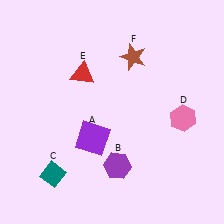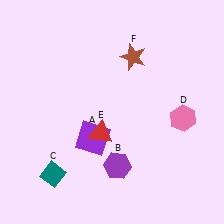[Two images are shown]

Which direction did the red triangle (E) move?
The red triangle (E) moved down.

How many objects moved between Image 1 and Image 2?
1 object moved between the two images.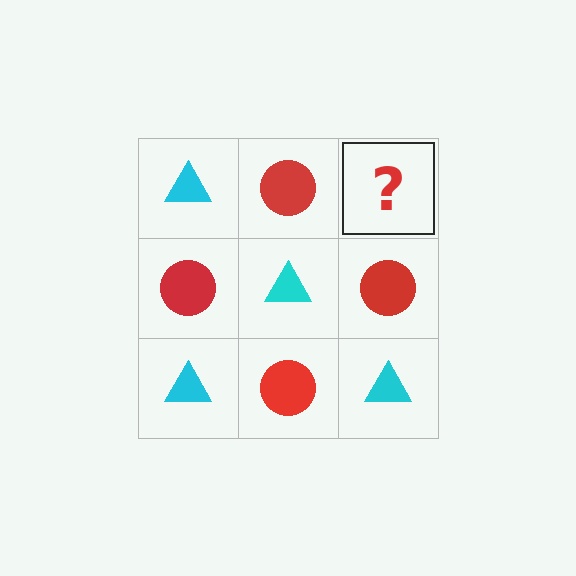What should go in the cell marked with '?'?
The missing cell should contain a cyan triangle.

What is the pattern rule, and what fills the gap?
The rule is that it alternates cyan triangle and red circle in a checkerboard pattern. The gap should be filled with a cyan triangle.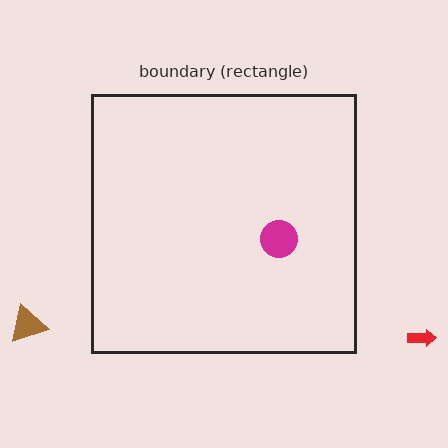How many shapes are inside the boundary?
1 inside, 2 outside.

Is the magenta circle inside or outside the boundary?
Inside.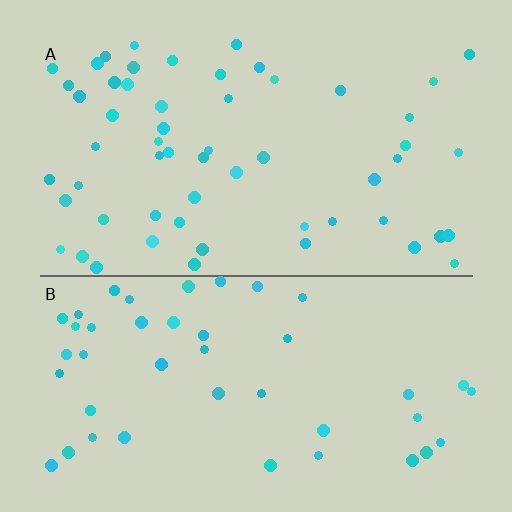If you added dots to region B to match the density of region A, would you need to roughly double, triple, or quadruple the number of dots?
Approximately double.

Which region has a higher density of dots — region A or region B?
A (the top).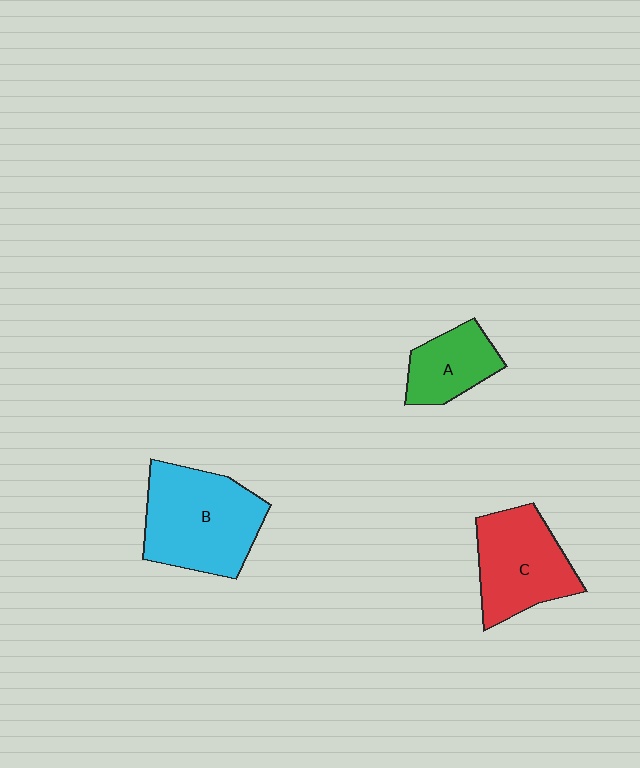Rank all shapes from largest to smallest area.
From largest to smallest: B (cyan), C (red), A (green).